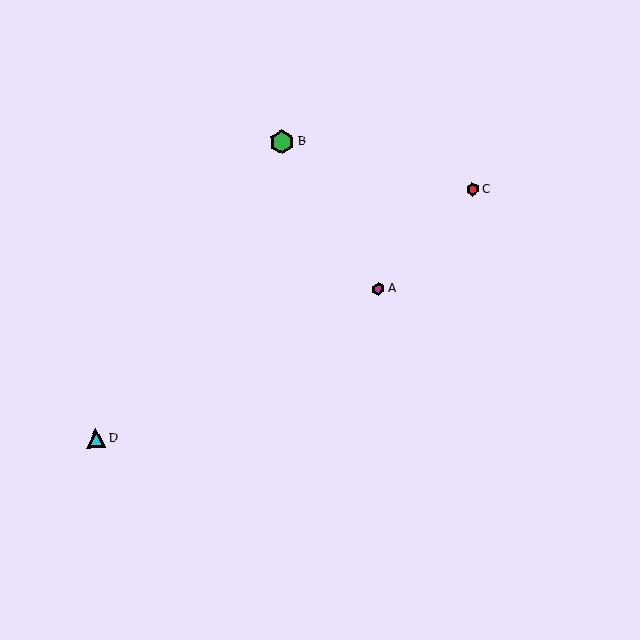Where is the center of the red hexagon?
The center of the red hexagon is at (472, 189).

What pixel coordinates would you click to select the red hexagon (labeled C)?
Click at (472, 189) to select the red hexagon C.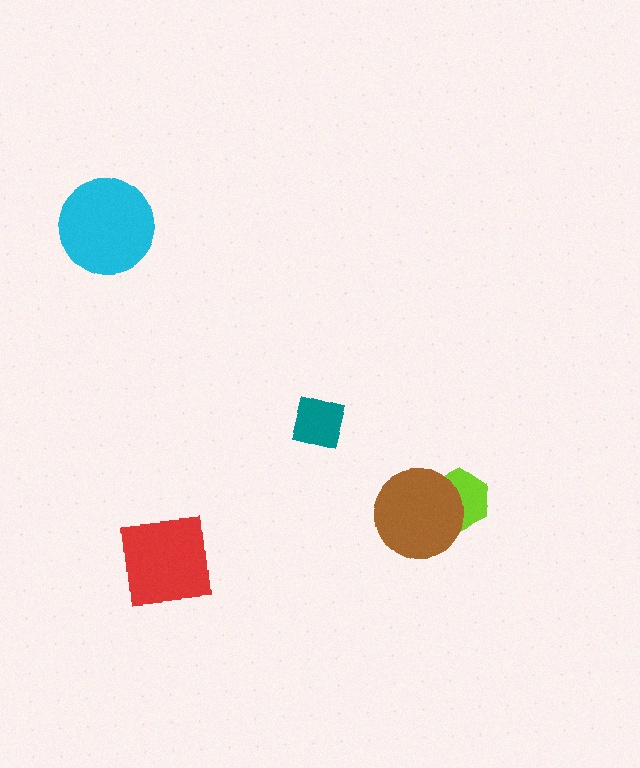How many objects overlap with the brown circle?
1 object overlaps with the brown circle.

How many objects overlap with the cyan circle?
0 objects overlap with the cyan circle.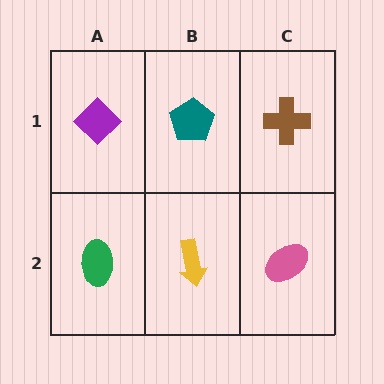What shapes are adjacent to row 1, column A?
A green ellipse (row 2, column A), a teal pentagon (row 1, column B).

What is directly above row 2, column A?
A purple diamond.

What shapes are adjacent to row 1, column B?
A yellow arrow (row 2, column B), a purple diamond (row 1, column A), a brown cross (row 1, column C).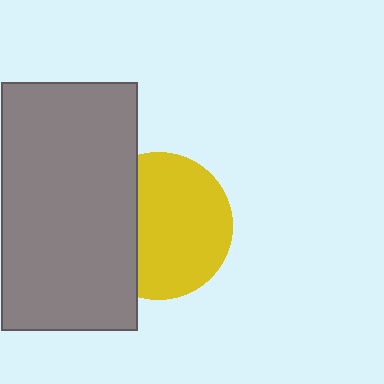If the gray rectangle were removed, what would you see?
You would see the complete yellow circle.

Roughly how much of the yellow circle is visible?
Most of it is visible (roughly 68%).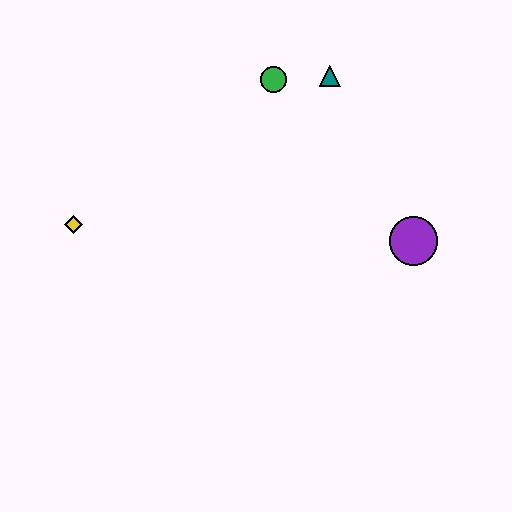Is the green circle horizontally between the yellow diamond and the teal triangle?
Yes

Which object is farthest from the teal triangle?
The yellow diamond is farthest from the teal triangle.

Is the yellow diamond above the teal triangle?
No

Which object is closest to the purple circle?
The teal triangle is closest to the purple circle.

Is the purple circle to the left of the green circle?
No